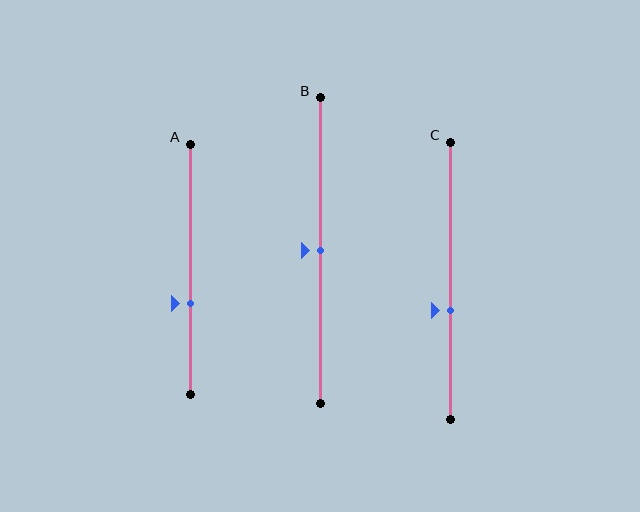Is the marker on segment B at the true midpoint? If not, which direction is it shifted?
Yes, the marker on segment B is at the true midpoint.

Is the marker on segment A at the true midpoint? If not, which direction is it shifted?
No, the marker on segment A is shifted downward by about 14% of the segment length.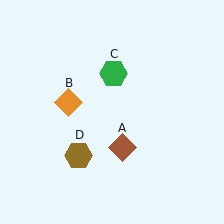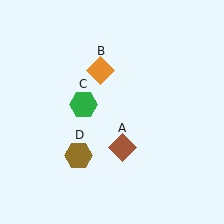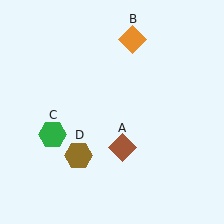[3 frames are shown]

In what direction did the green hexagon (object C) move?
The green hexagon (object C) moved down and to the left.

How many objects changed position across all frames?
2 objects changed position: orange diamond (object B), green hexagon (object C).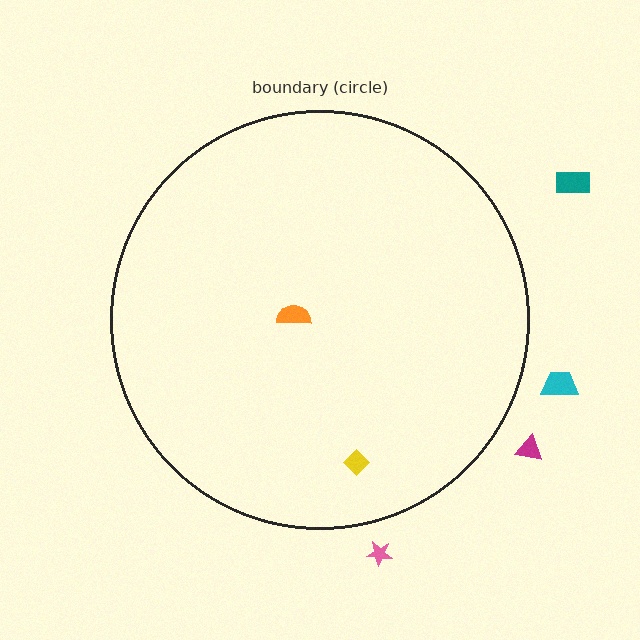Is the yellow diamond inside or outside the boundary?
Inside.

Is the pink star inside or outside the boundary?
Outside.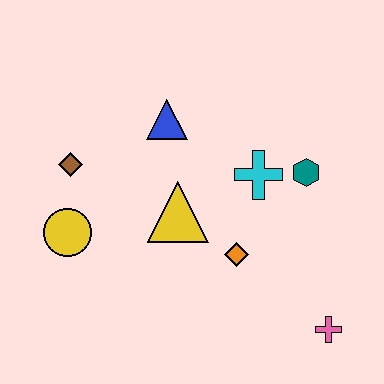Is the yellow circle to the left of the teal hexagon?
Yes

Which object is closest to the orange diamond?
The yellow triangle is closest to the orange diamond.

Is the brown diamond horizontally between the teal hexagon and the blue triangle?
No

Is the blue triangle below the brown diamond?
No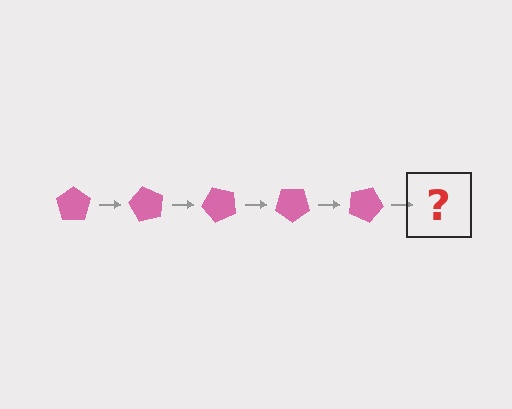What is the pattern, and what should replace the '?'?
The pattern is that the pentagon rotates 60 degrees each step. The '?' should be a pink pentagon rotated 300 degrees.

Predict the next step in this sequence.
The next step is a pink pentagon rotated 300 degrees.